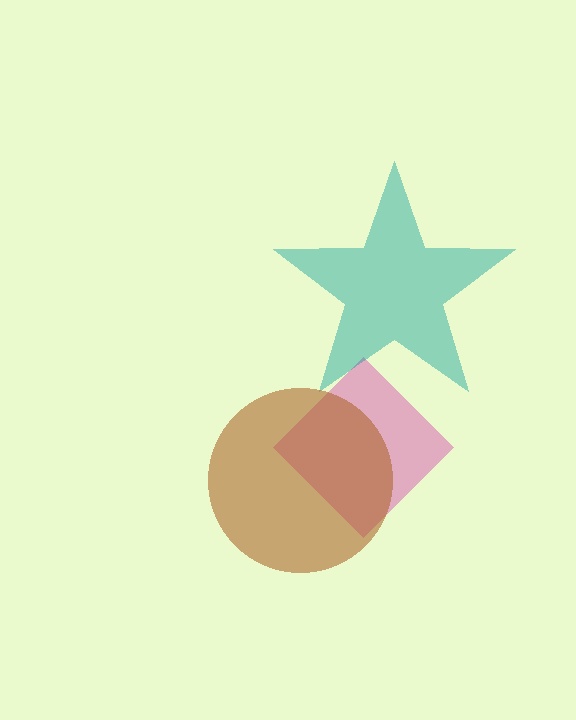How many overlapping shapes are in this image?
There are 3 overlapping shapes in the image.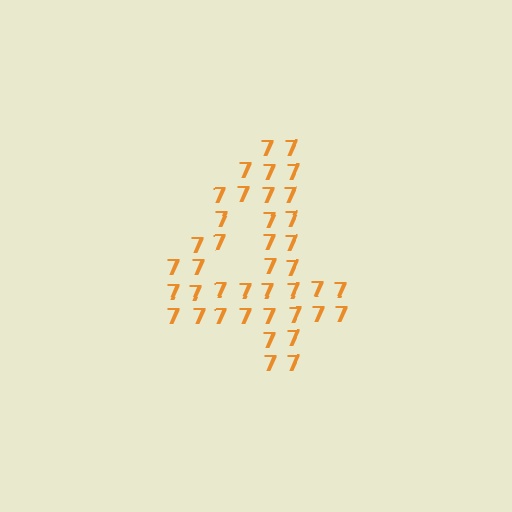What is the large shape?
The large shape is the digit 4.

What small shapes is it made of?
It is made of small digit 7's.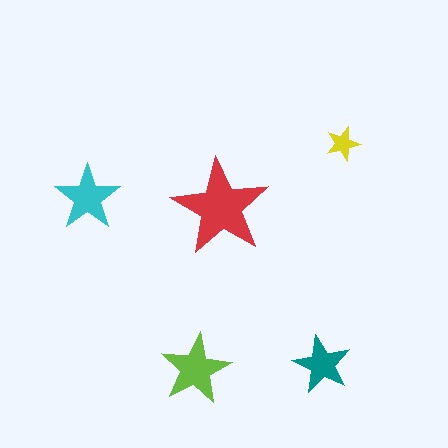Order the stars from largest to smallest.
the red one, the lime one, the cyan one, the teal one, the yellow one.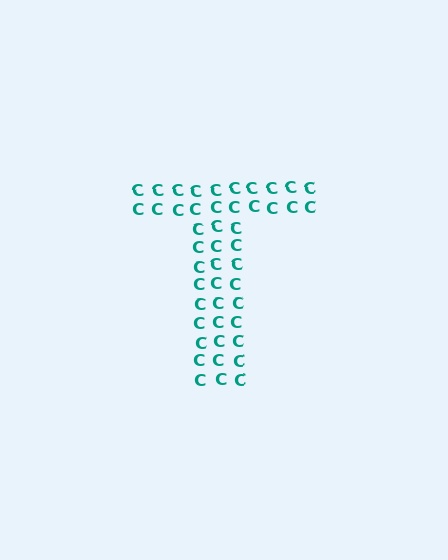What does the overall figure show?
The overall figure shows the letter T.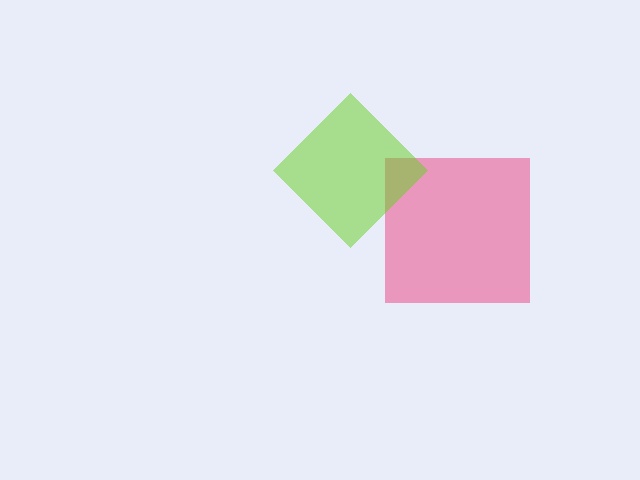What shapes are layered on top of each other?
The layered shapes are: a pink square, a lime diamond.